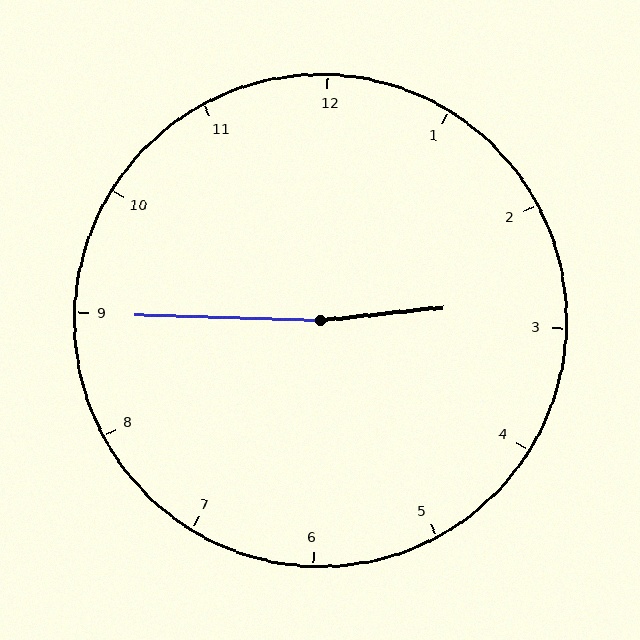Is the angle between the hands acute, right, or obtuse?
It is obtuse.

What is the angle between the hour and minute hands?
Approximately 172 degrees.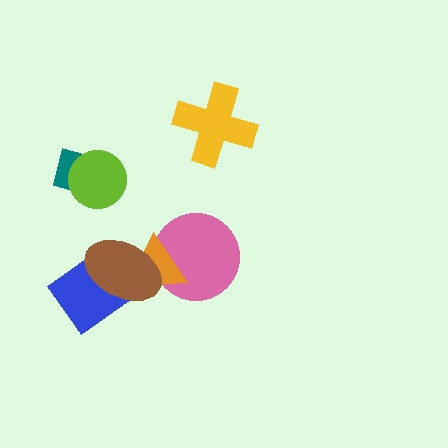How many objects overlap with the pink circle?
2 objects overlap with the pink circle.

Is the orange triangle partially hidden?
Yes, it is partially covered by another shape.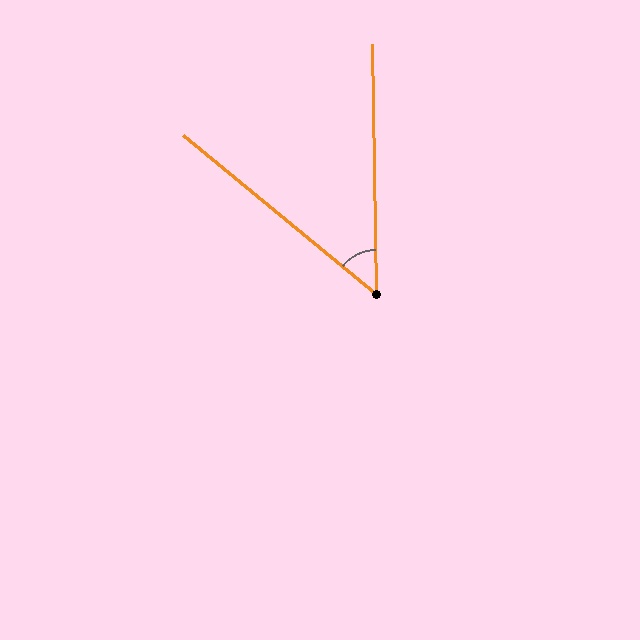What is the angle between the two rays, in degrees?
Approximately 50 degrees.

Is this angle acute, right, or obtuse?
It is acute.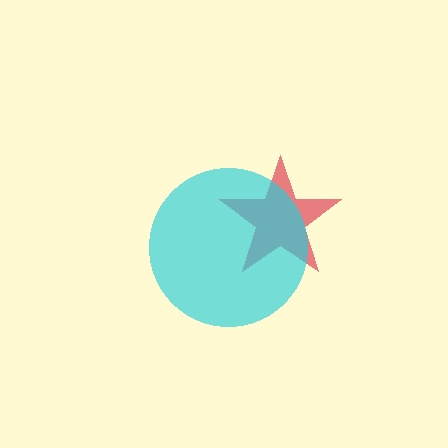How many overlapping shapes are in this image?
There are 2 overlapping shapes in the image.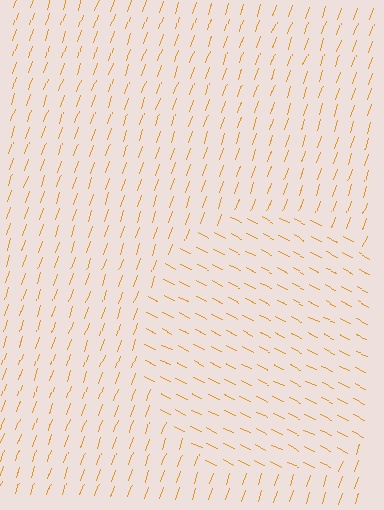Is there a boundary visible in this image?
Yes, there is a texture boundary formed by a change in line orientation.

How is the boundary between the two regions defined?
The boundary is defined purely by a change in line orientation (approximately 83 degrees difference). All lines are the same color and thickness.